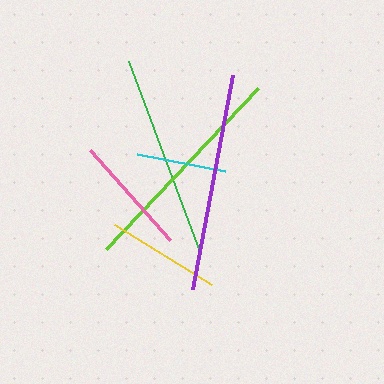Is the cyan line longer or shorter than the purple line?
The purple line is longer than the cyan line.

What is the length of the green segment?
The green segment is approximately 206 pixels long.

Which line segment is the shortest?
The cyan line is the shortest at approximately 89 pixels.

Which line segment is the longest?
The lime line is the longest at approximately 222 pixels.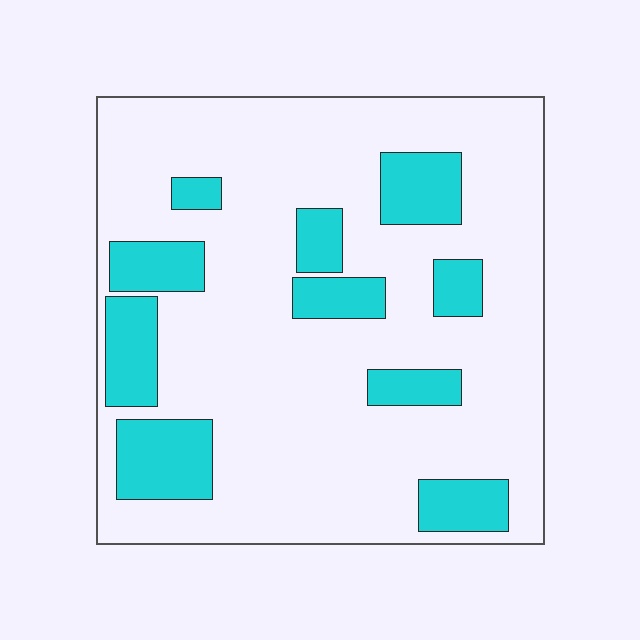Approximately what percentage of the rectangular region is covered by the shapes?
Approximately 20%.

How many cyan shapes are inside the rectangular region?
10.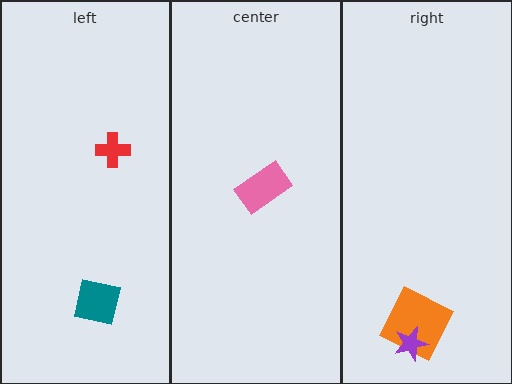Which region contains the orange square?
The right region.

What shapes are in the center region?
The pink rectangle.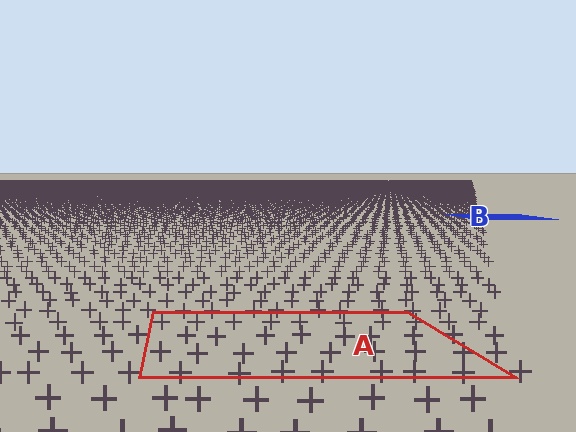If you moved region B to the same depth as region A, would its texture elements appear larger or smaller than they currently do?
They would appear larger. At a closer depth, the same texture elements are projected at a bigger on-screen size.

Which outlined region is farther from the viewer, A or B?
Region B is farther from the viewer — the texture elements inside it appear smaller and more densely packed.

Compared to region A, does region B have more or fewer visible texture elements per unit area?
Region B has more texture elements per unit area — they are packed more densely because it is farther away.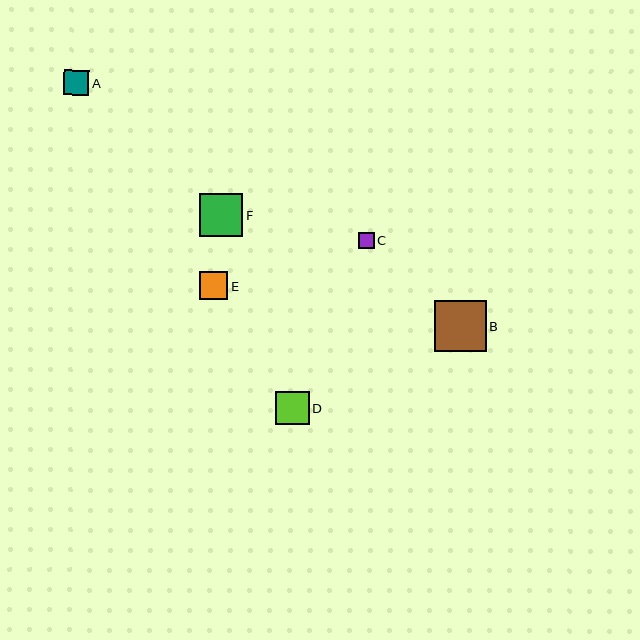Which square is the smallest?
Square C is the smallest with a size of approximately 16 pixels.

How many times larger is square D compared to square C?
Square D is approximately 2.1 times the size of square C.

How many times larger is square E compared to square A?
Square E is approximately 1.1 times the size of square A.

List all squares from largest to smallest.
From largest to smallest: B, F, D, E, A, C.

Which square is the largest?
Square B is the largest with a size of approximately 52 pixels.